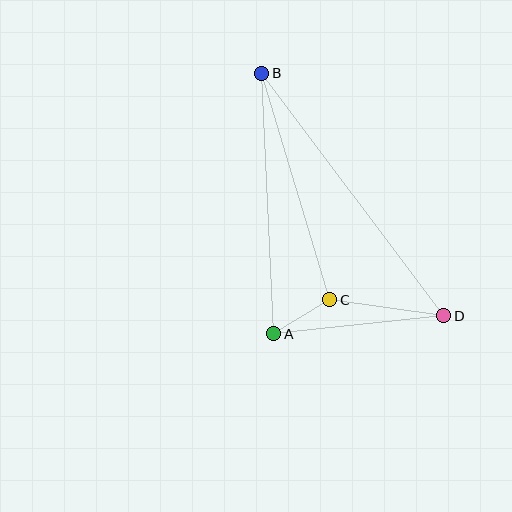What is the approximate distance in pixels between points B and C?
The distance between B and C is approximately 236 pixels.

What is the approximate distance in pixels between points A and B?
The distance between A and B is approximately 261 pixels.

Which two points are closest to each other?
Points A and C are closest to each other.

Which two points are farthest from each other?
Points B and D are farthest from each other.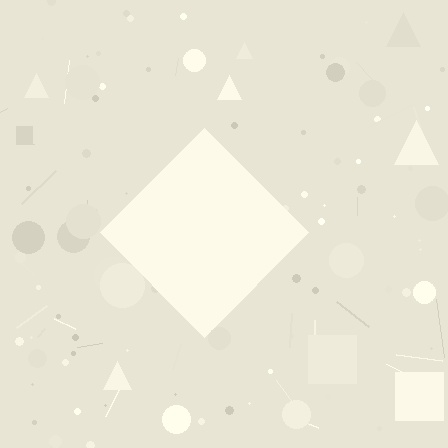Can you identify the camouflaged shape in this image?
The camouflaged shape is a diamond.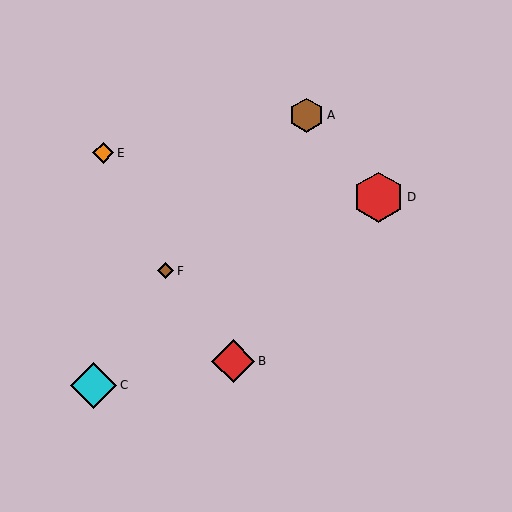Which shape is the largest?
The red hexagon (labeled D) is the largest.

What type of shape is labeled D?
Shape D is a red hexagon.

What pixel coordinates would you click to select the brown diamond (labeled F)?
Click at (166, 271) to select the brown diamond F.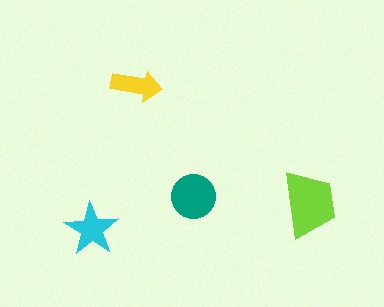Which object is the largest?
The lime trapezoid.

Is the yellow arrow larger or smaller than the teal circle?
Smaller.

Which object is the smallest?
The yellow arrow.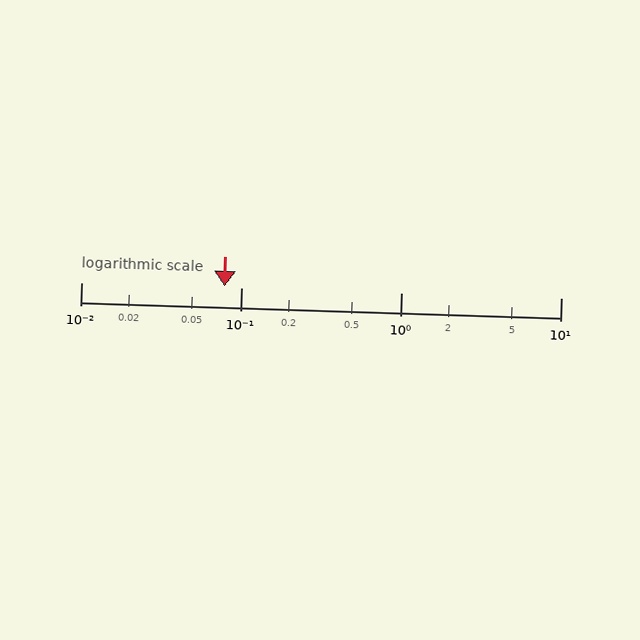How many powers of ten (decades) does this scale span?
The scale spans 3 decades, from 0.01 to 10.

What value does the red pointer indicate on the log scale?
The pointer indicates approximately 0.079.